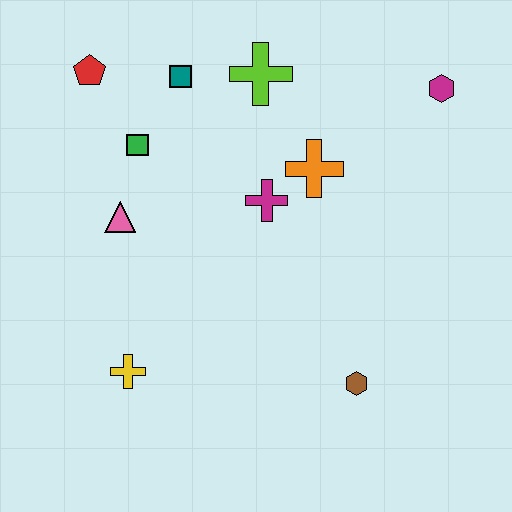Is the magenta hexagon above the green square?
Yes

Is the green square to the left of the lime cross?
Yes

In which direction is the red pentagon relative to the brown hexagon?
The red pentagon is above the brown hexagon.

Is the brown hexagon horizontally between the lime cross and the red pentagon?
No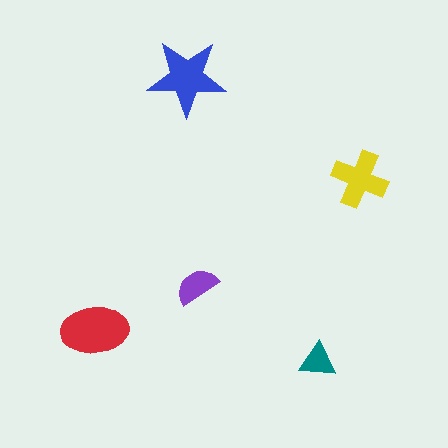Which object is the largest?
The red ellipse.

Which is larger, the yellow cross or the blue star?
The blue star.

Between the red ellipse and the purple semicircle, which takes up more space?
The red ellipse.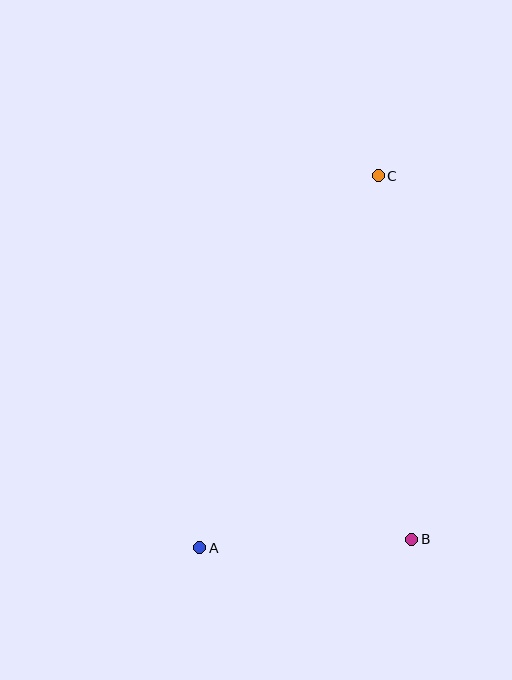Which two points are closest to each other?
Points A and B are closest to each other.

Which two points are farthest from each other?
Points A and C are farthest from each other.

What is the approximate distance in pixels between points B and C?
The distance between B and C is approximately 365 pixels.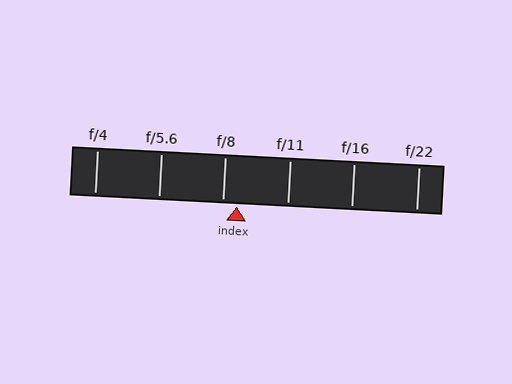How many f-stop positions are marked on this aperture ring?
There are 6 f-stop positions marked.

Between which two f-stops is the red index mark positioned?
The index mark is between f/8 and f/11.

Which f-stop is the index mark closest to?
The index mark is closest to f/8.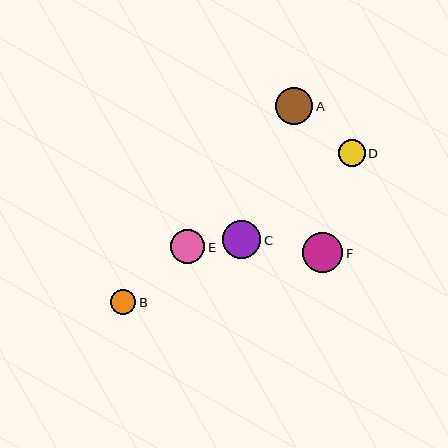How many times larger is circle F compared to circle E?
Circle F is approximately 1.2 times the size of circle E.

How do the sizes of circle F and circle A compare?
Circle F and circle A are approximately the same size.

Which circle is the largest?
Circle F is the largest with a size of approximately 40 pixels.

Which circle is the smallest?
Circle B is the smallest with a size of approximately 25 pixels.